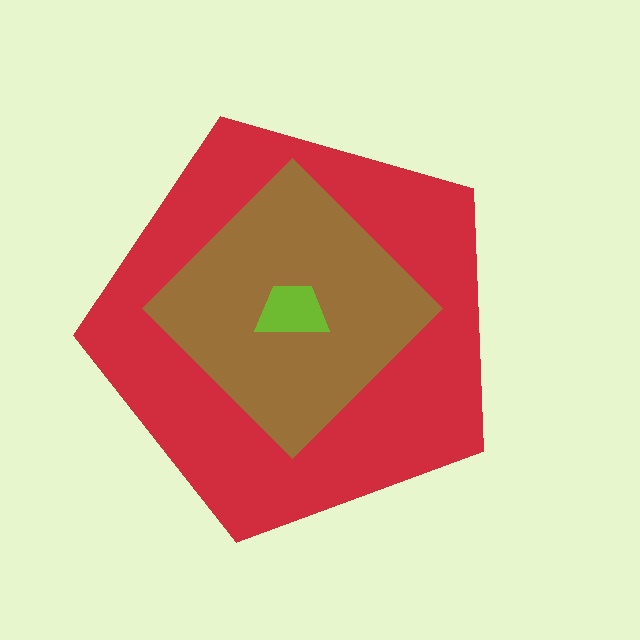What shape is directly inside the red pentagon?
The brown diamond.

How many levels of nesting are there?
3.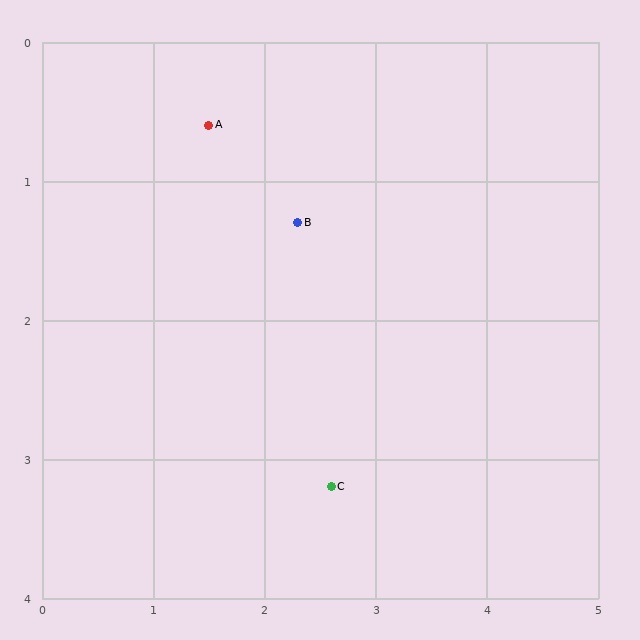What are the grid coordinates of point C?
Point C is at approximately (2.6, 3.2).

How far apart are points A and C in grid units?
Points A and C are about 2.8 grid units apart.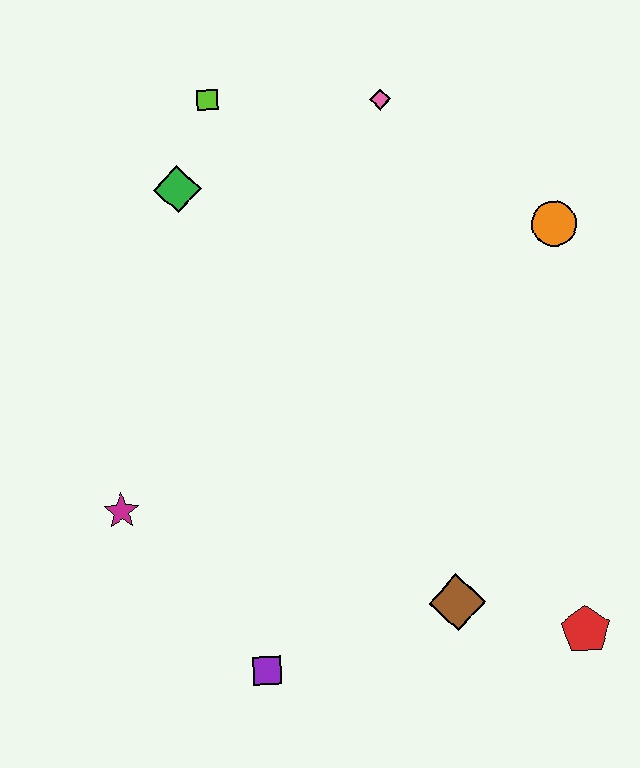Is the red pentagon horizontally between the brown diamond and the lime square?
No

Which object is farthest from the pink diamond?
The purple square is farthest from the pink diamond.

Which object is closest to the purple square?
The brown diamond is closest to the purple square.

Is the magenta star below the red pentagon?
No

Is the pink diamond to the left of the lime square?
No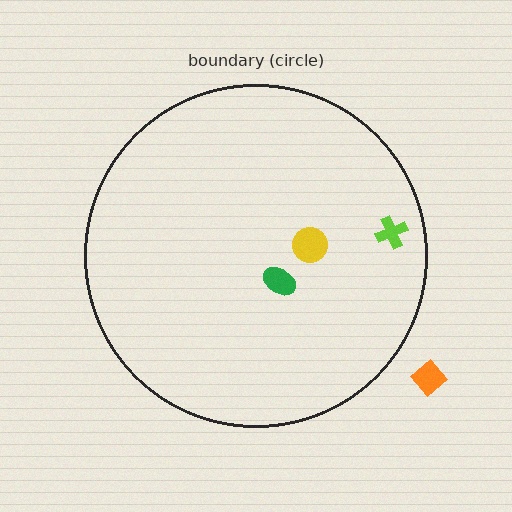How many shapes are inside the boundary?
3 inside, 1 outside.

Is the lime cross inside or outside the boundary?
Inside.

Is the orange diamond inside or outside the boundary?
Outside.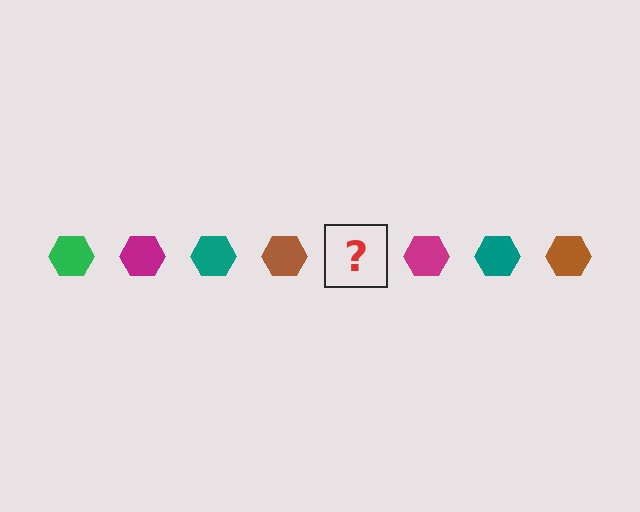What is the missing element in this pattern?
The missing element is a green hexagon.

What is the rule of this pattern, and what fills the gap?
The rule is that the pattern cycles through green, magenta, teal, brown hexagons. The gap should be filled with a green hexagon.